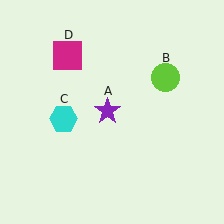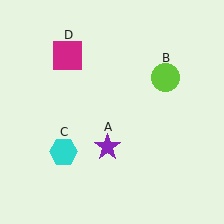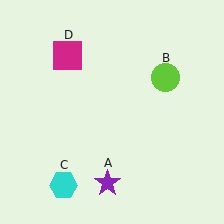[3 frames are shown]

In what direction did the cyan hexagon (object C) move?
The cyan hexagon (object C) moved down.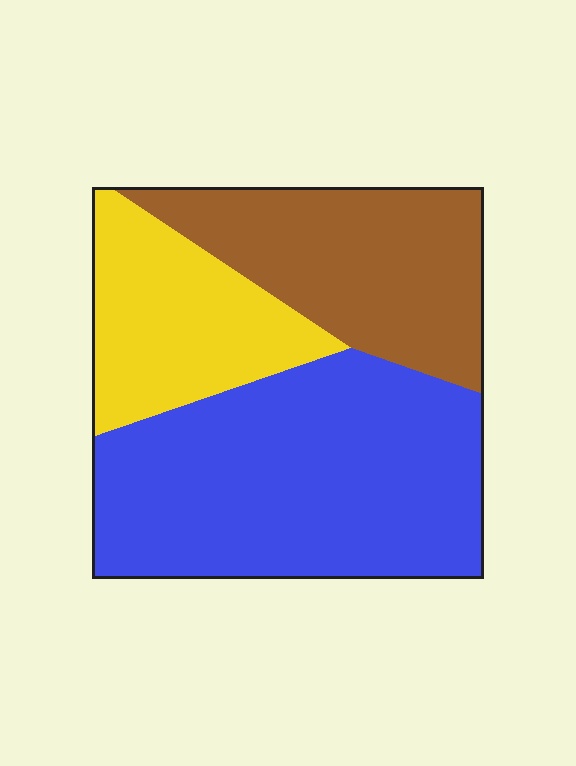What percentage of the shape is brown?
Brown covers about 30% of the shape.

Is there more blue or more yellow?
Blue.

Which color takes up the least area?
Yellow, at roughly 20%.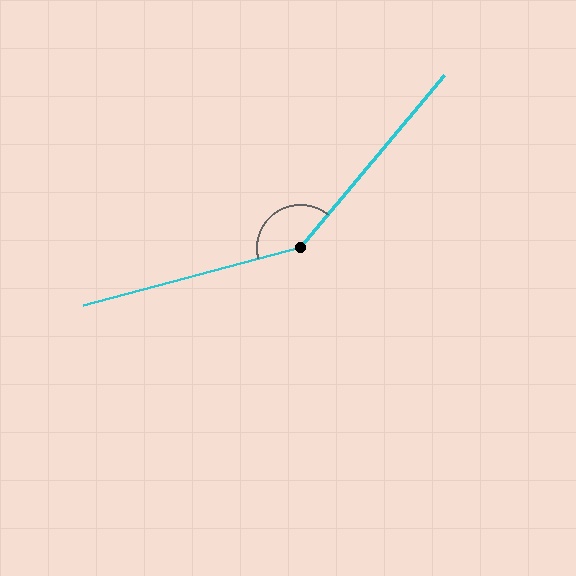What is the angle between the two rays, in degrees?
Approximately 145 degrees.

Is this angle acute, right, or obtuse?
It is obtuse.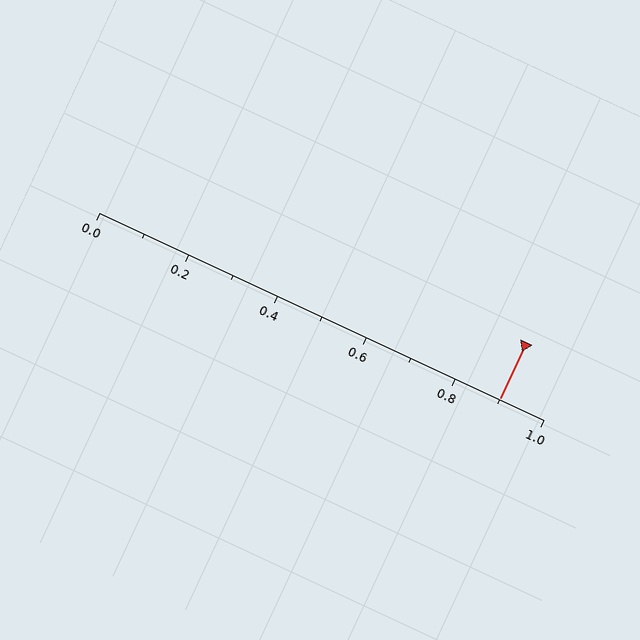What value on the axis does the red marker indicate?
The marker indicates approximately 0.9.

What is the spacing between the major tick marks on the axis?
The major ticks are spaced 0.2 apart.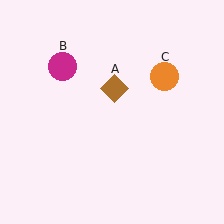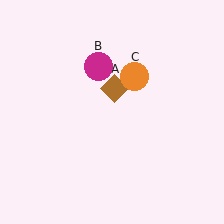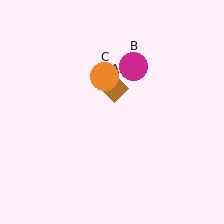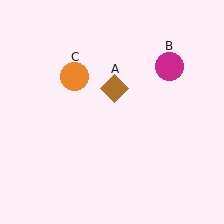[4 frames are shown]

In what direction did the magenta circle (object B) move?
The magenta circle (object B) moved right.